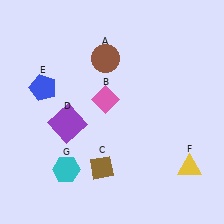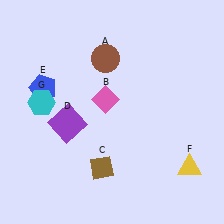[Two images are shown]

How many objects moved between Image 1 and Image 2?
1 object moved between the two images.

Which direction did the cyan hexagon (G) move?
The cyan hexagon (G) moved up.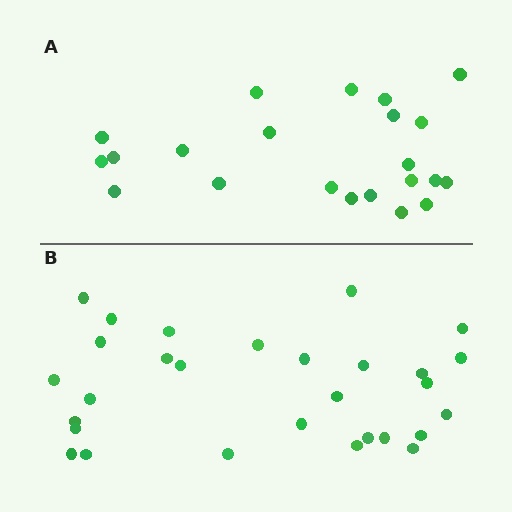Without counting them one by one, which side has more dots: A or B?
Region B (the bottom region) has more dots.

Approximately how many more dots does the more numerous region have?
Region B has roughly 8 or so more dots than region A.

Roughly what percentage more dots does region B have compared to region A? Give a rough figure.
About 30% more.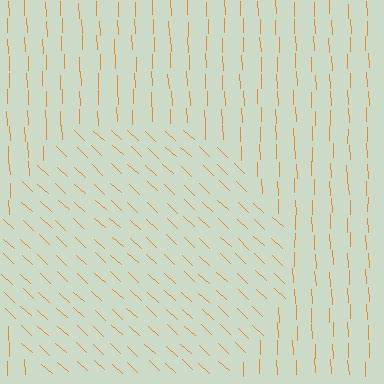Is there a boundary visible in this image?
Yes, there is a texture boundary formed by a change in line orientation.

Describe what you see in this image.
The image is filled with small orange line segments. A circle region in the image has lines oriented differently from the surrounding lines, creating a visible texture boundary.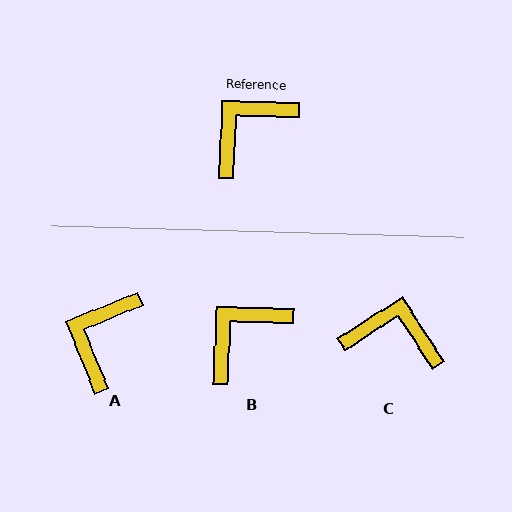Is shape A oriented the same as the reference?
No, it is off by about 24 degrees.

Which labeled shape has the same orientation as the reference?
B.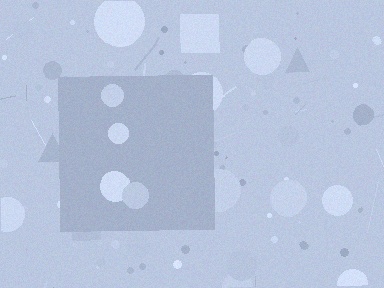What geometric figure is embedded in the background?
A square is embedded in the background.